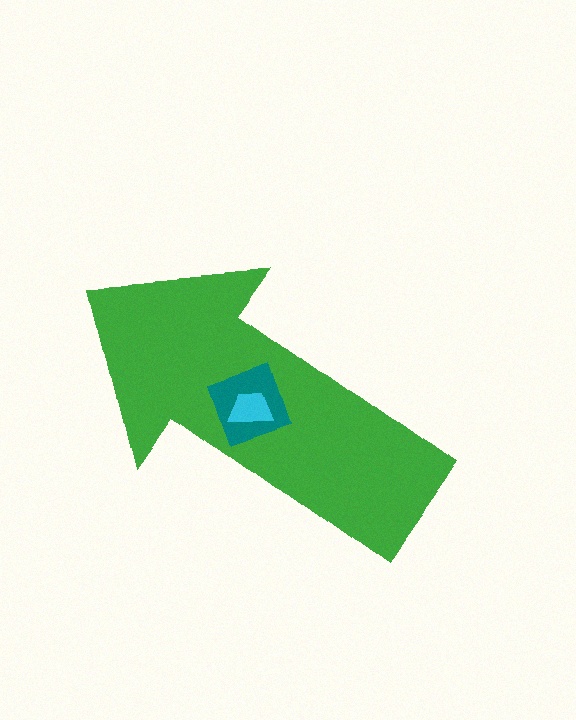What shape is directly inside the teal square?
The cyan trapezoid.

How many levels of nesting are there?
3.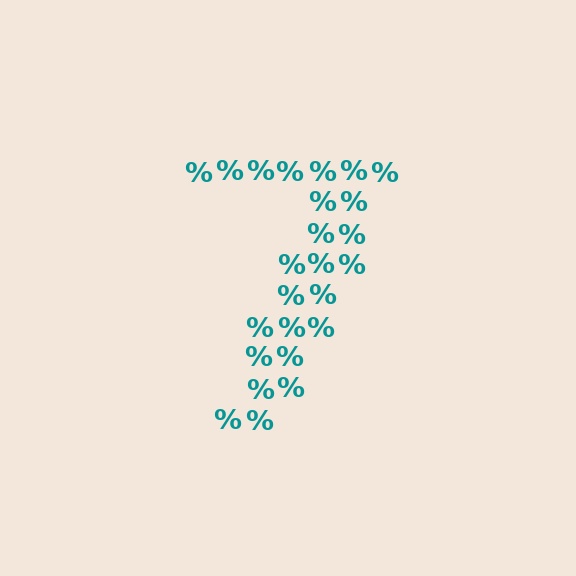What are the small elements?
The small elements are percent signs.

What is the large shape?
The large shape is the digit 7.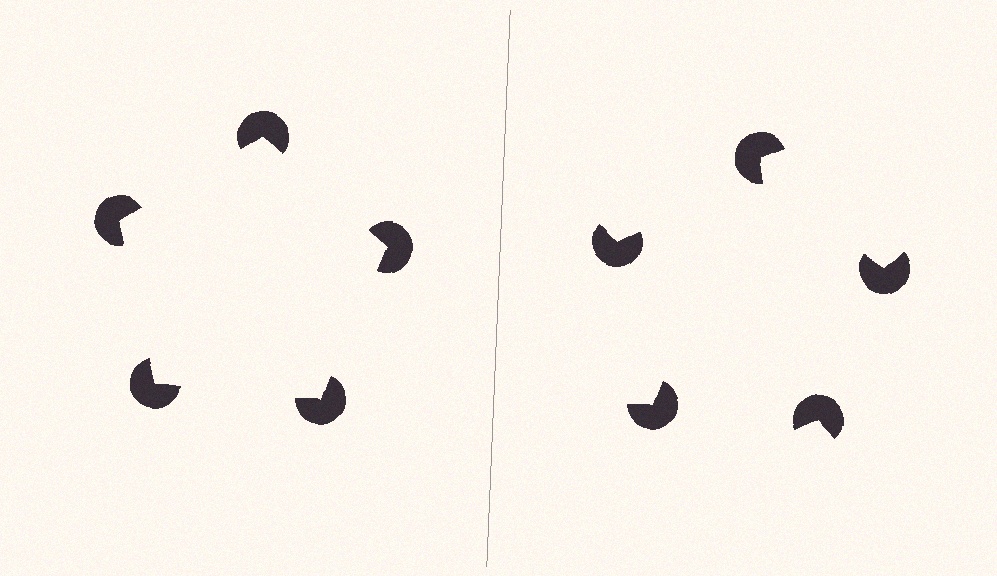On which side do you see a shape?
An illusory pentagon appears on the left side. On the right side the wedge cuts are rotated, so no coherent shape forms.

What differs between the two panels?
The pac-man discs are positioned identically on both sides; only the wedge orientations differ. On the left they align to a pentagon; on the right they are misaligned.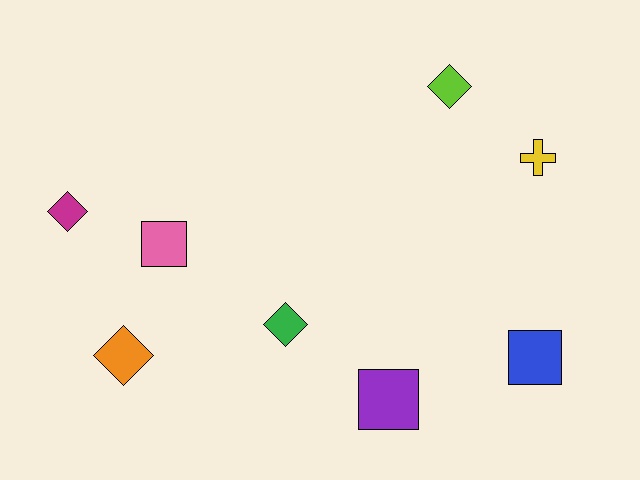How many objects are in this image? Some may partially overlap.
There are 8 objects.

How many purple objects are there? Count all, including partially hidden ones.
There is 1 purple object.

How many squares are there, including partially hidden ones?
There are 3 squares.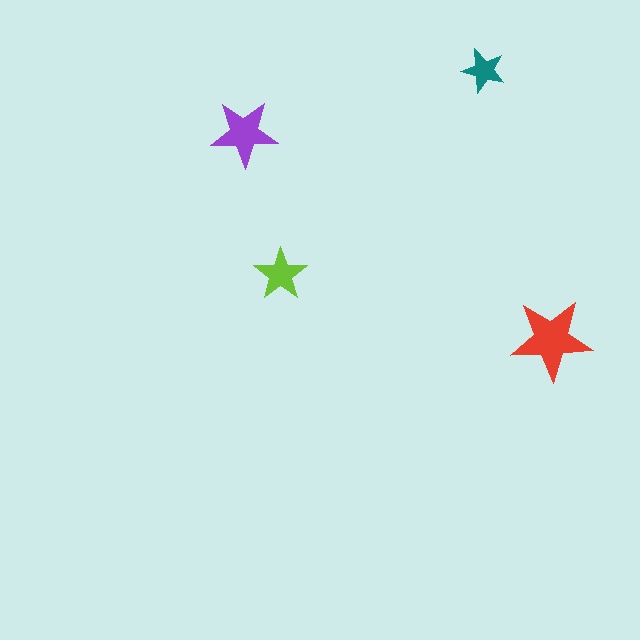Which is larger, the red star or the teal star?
The red one.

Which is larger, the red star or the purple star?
The red one.